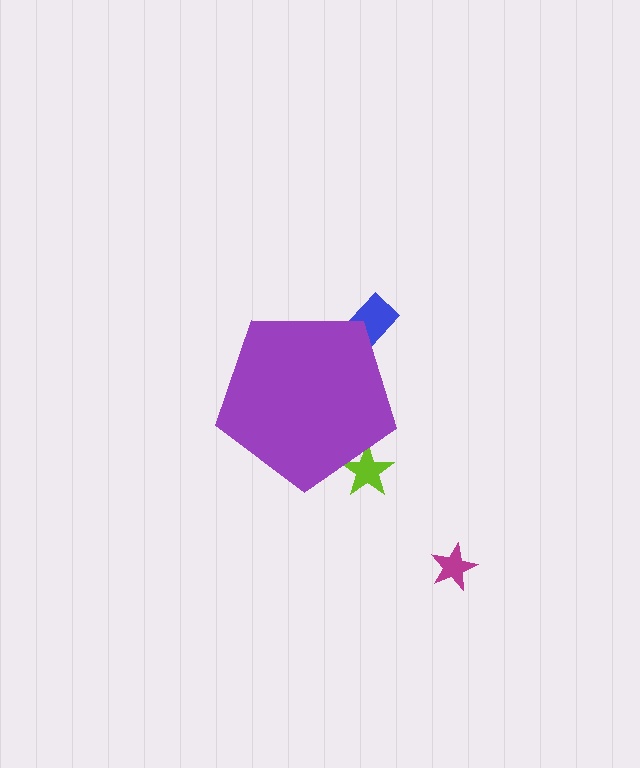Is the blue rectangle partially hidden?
Yes, the blue rectangle is partially hidden behind the purple pentagon.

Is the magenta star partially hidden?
No, the magenta star is fully visible.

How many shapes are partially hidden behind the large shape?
2 shapes are partially hidden.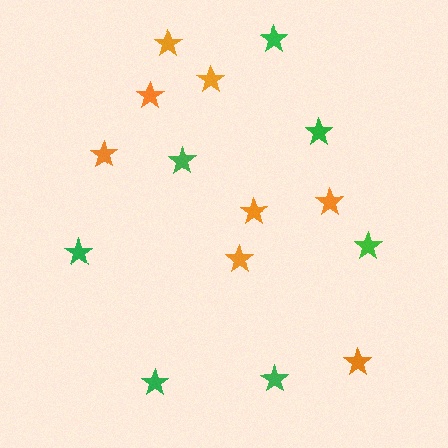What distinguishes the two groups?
There are 2 groups: one group of orange stars (8) and one group of green stars (7).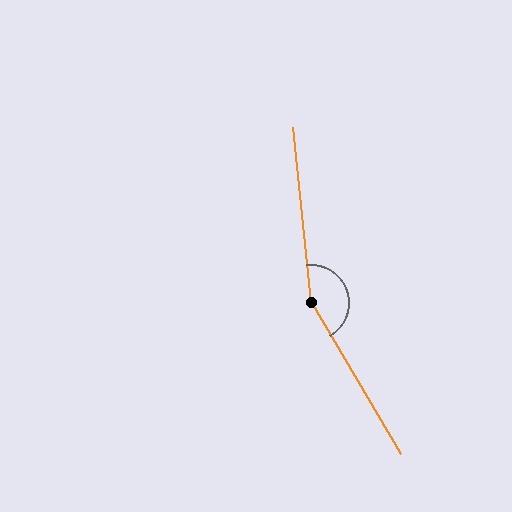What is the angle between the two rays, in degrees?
Approximately 155 degrees.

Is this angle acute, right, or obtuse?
It is obtuse.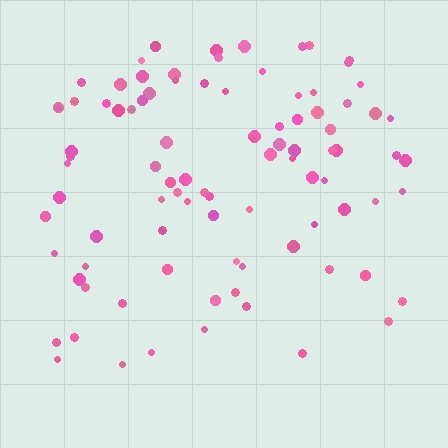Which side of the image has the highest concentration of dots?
The top.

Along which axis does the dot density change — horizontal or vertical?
Vertical.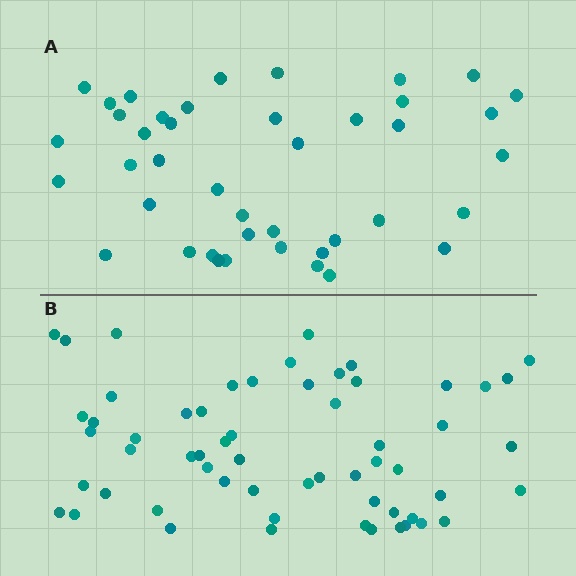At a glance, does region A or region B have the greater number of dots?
Region B (the bottom region) has more dots.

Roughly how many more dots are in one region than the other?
Region B has approximately 15 more dots than region A.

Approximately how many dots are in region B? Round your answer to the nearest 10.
About 60 dots. (The exact count is 59, which rounds to 60.)